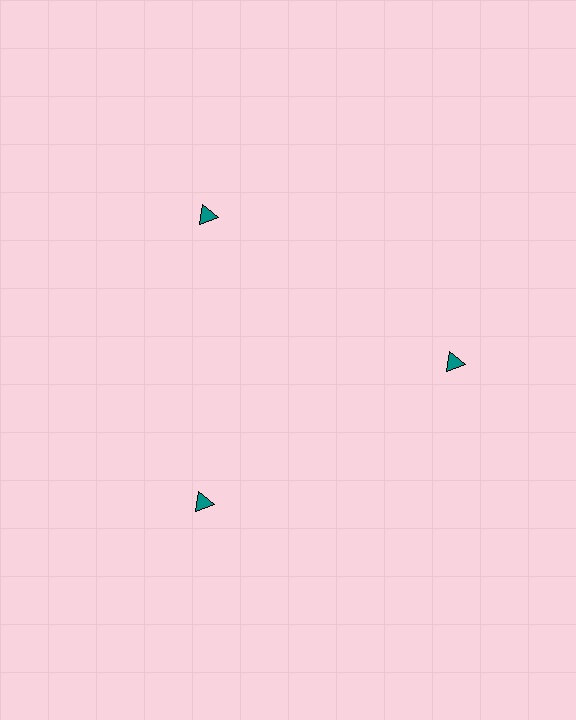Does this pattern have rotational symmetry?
Yes, this pattern has 3-fold rotational symmetry. It looks the same after rotating 120 degrees around the center.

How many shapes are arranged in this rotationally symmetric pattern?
There are 3 shapes, arranged in 3 groups of 1.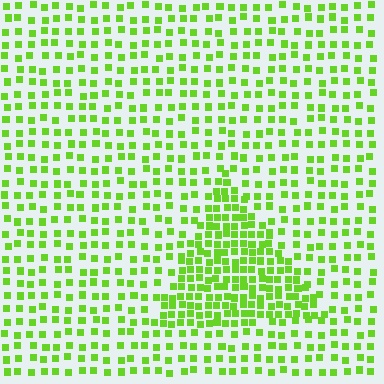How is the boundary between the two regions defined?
The boundary is defined by a change in element density (approximately 2.0x ratio). All elements are the same color, size, and shape.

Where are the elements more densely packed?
The elements are more densely packed inside the triangle boundary.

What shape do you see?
I see a triangle.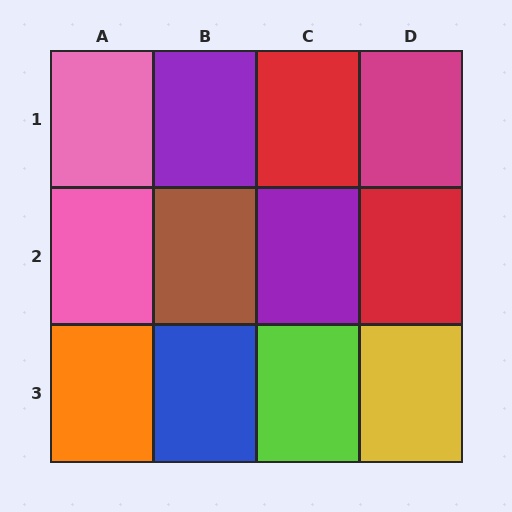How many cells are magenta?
1 cell is magenta.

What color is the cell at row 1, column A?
Pink.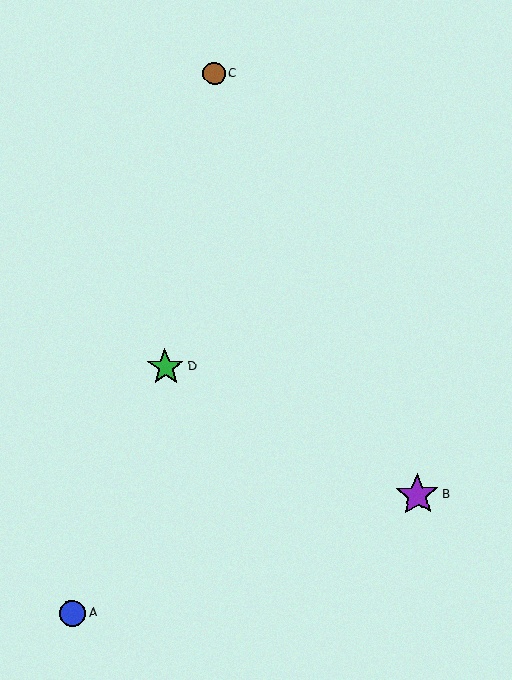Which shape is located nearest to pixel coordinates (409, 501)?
The purple star (labeled B) at (418, 495) is nearest to that location.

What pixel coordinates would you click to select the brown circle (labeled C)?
Click at (214, 73) to select the brown circle C.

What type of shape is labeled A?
Shape A is a blue circle.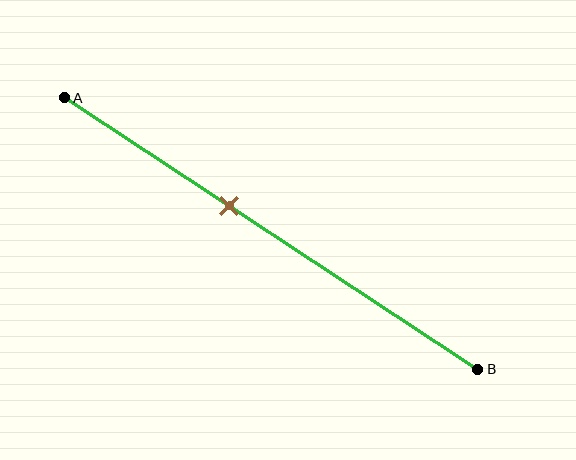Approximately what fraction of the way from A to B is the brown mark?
The brown mark is approximately 40% of the way from A to B.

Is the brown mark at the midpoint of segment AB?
No, the mark is at about 40% from A, not at the 50% midpoint.